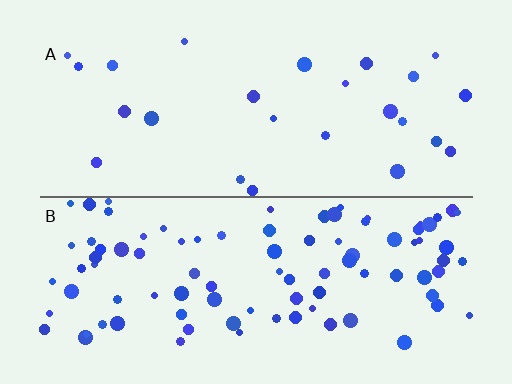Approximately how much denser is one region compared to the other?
Approximately 3.7× — region B over region A.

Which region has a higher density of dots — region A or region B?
B (the bottom).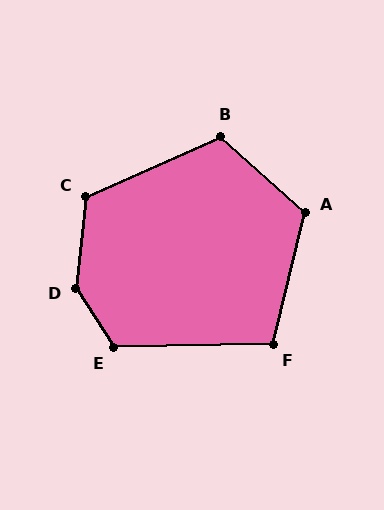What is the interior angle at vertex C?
Approximately 120 degrees (obtuse).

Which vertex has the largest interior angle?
D, at approximately 141 degrees.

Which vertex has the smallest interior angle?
F, at approximately 104 degrees.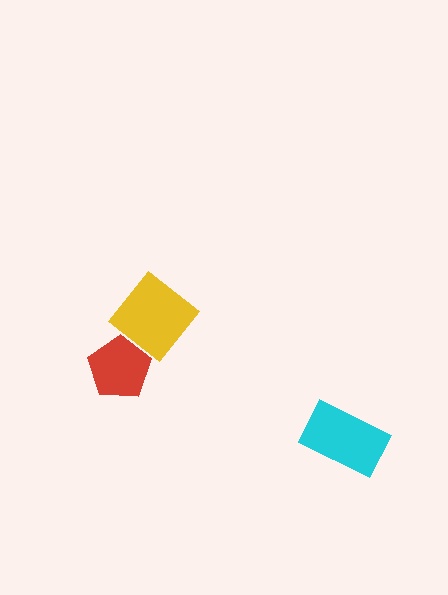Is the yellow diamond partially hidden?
Yes, it is partially covered by another shape.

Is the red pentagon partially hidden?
No, no other shape covers it.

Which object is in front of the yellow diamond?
The red pentagon is in front of the yellow diamond.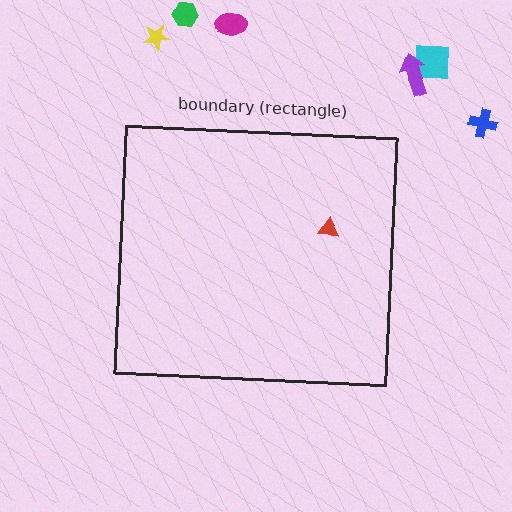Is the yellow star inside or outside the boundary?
Outside.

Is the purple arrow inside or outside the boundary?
Outside.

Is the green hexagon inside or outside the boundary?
Outside.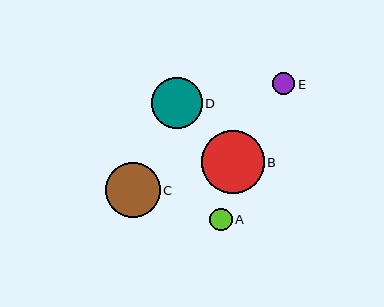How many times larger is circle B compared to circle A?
Circle B is approximately 2.8 times the size of circle A.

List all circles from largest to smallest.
From largest to smallest: B, C, D, A, E.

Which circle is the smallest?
Circle E is the smallest with a size of approximately 22 pixels.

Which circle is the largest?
Circle B is the largest with a size of approximately 63 pixels.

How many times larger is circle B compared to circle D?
Circle B is approximately 1.2 times the size of circle D.